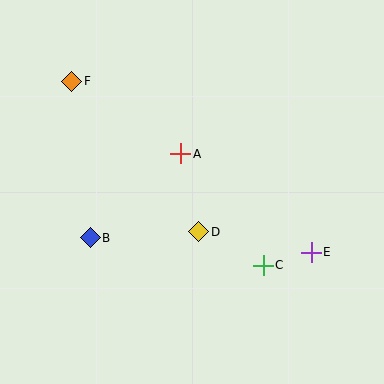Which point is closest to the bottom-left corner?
Point B is closest to the bottom-left corner.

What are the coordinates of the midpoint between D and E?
The midpoint between D and E is at (255, 242).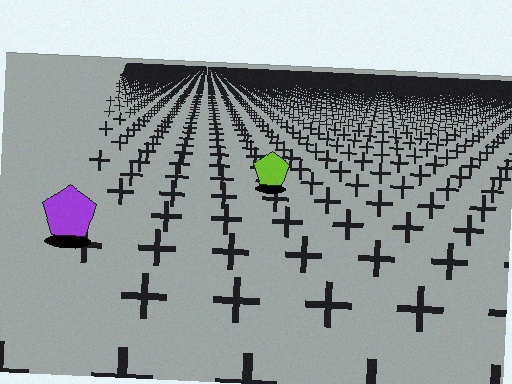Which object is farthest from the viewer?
The lime pentagon is farthest from the viewer. It appears smaller and the ground texture around it is denser.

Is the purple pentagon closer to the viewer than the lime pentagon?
Yes. The purple pentagon is closer — you can tell from the texture gradient: the ground texture is coarser near it.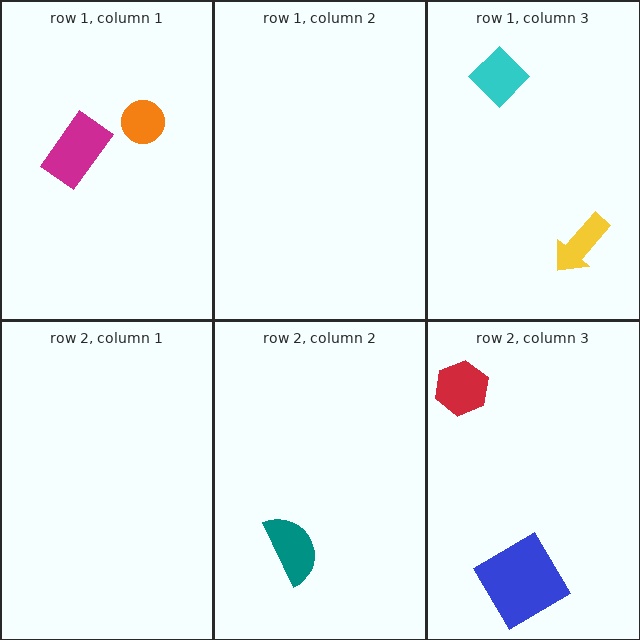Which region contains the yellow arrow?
The row 1, column 3 region.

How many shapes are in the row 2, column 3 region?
2.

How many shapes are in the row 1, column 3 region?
2.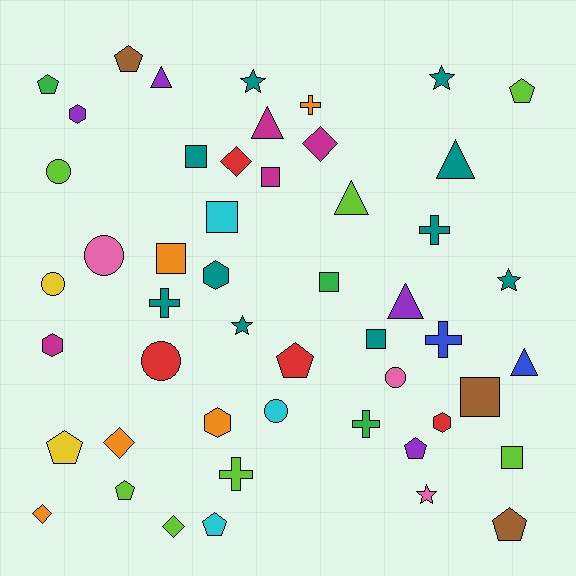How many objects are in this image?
There are 50 objects.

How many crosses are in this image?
There are 6 crosses.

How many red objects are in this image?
There are 4 red objects.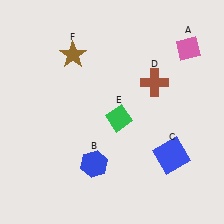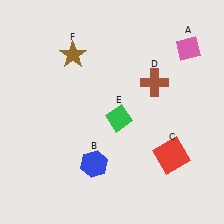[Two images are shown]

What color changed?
The square (C) changed from blue in Image 1 to red in Image 2.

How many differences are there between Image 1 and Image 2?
There is 1 difference between the two images.